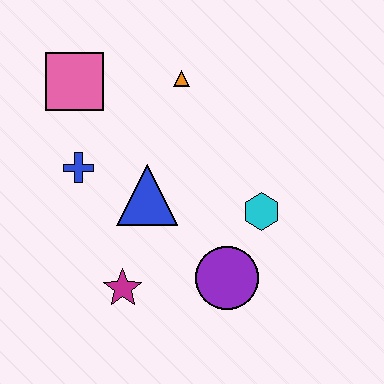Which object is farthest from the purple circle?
The pink square is farthest from the purple circle.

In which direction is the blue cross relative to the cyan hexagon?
The blue cross is to the left of the cyan hexagon.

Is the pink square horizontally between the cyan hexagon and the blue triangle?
No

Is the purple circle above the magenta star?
Yes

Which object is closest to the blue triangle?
The blue cross is closest to the blue triangle.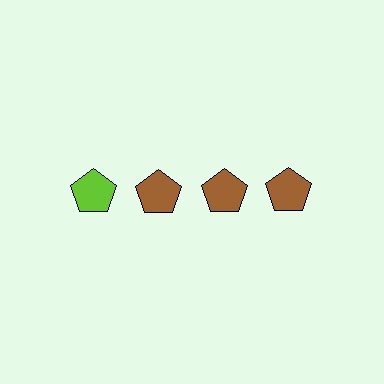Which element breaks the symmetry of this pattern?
The lime pentagon in the top row, leftmost column breaks the symmetry. All other shapes are brown pentagons.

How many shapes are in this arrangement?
There are 4 shapes arranged in a grid pattern.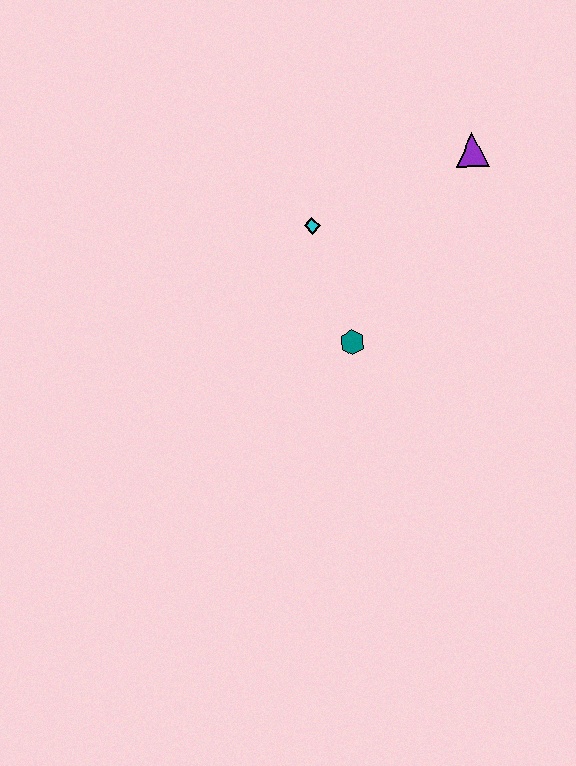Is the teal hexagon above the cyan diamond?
No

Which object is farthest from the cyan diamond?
The purple triangle is farthest from the cyan diamond.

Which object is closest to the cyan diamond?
The teal hexagon is closest to the cyan diamond.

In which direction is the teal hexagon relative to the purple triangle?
The teal hexagon is below the purple triangle.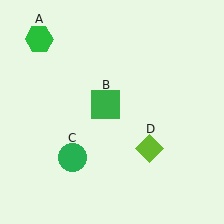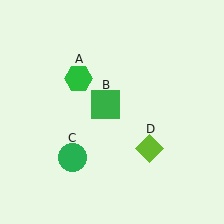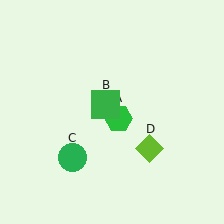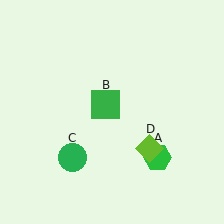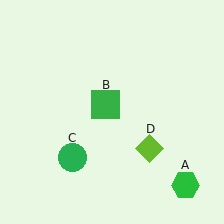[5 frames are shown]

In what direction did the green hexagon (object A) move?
The green hexagon (object A) moved down and to the right.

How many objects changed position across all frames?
1 object changed position: green hexagon (object A).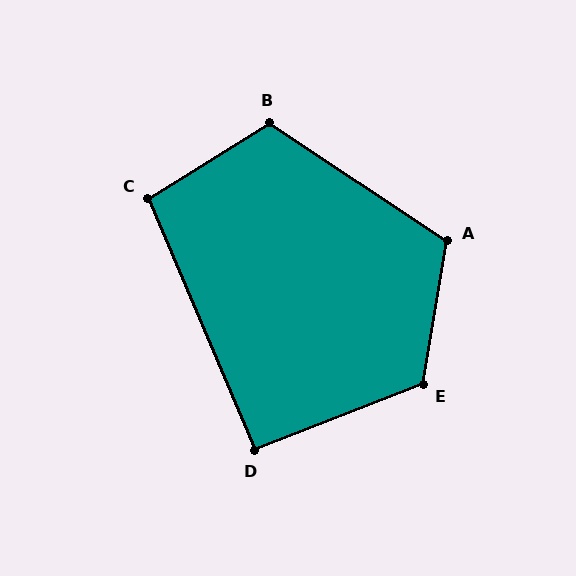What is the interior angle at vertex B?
Approximately 114 degrees (obtuse).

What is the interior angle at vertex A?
Approximately 114 degrees (obtuse).